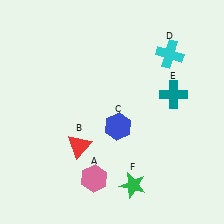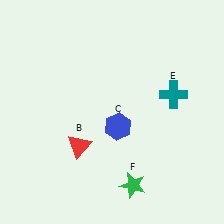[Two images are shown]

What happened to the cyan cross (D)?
The cyan cross (D) was removed in Image 2. It was in the top-right area of Image 1.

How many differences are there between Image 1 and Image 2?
There are 2 differences between the two images.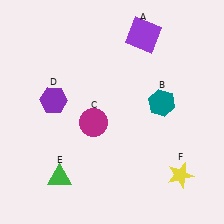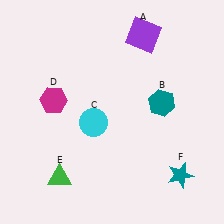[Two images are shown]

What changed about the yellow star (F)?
In Image 1, F is yellow. In Image 2, it changed to teal.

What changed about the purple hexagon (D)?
In Image 1, D is purple. In Image 2, it changed to magenta.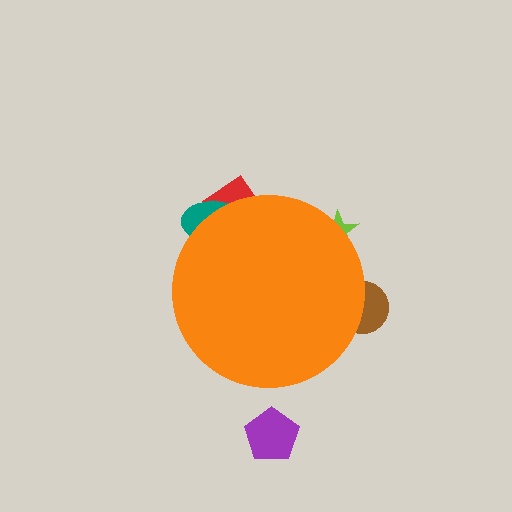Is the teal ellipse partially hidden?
Yes, the teal ellipse is partially hidden behind the orange circle.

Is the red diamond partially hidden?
Yes, the red diamond is partially hidden behind the orange circle.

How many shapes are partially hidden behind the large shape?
4 shapes are partially hidden.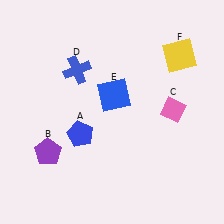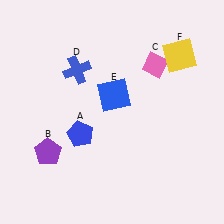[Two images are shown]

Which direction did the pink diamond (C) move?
The pink diamond (C) moved up.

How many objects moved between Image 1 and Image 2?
1 object moved between the two images.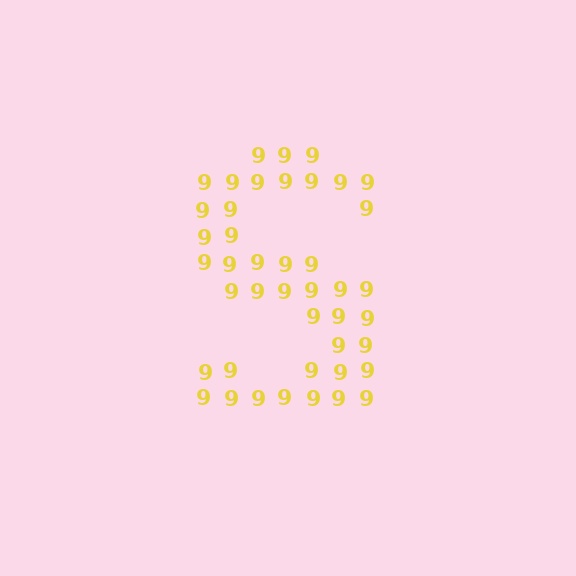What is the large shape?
The large shape is the letter S.